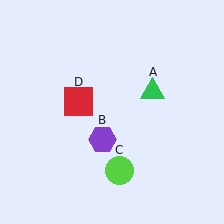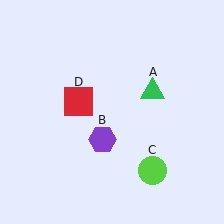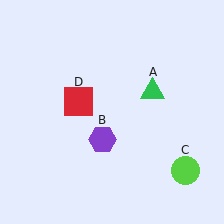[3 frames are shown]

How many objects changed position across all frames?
1 object changed position: lime circle (object C).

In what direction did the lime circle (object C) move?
The lime circle (object C) moved right.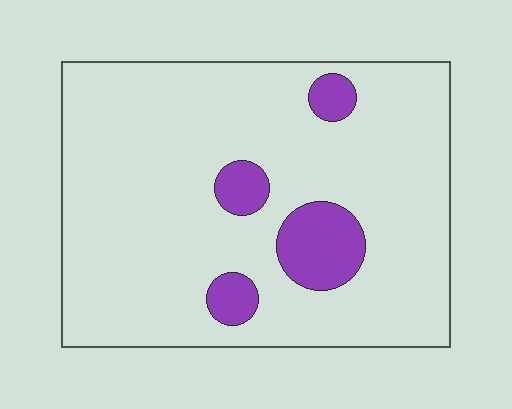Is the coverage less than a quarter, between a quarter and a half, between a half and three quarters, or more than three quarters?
Less than a quarter.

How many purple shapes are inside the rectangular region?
4.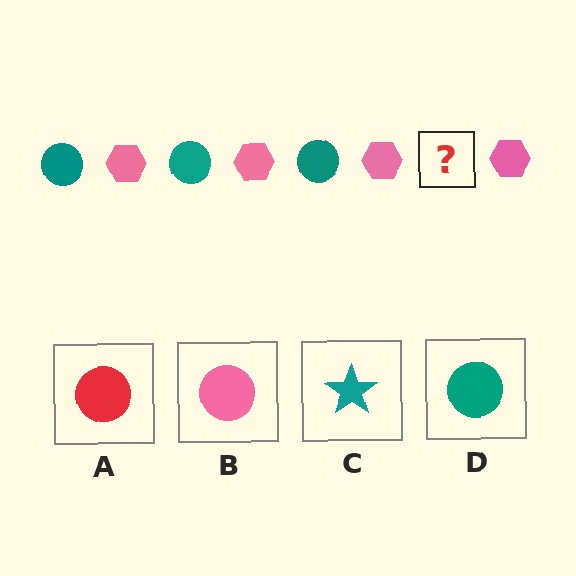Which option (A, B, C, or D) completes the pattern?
D.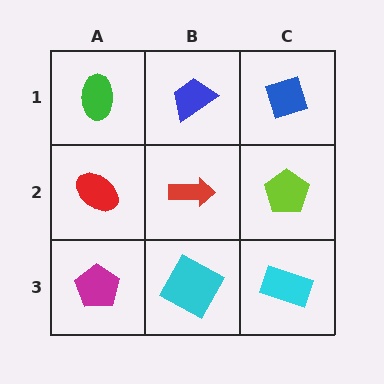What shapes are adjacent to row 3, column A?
A red ellipse (row 2, column A), a cyan square (row 3, column B).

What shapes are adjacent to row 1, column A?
A red ellipse (row 2, column A), a blue trapezoid (row 1, column B).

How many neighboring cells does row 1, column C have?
2.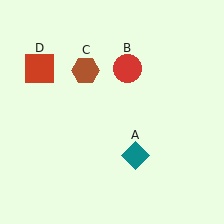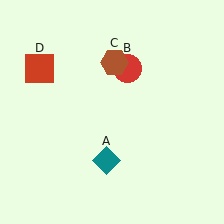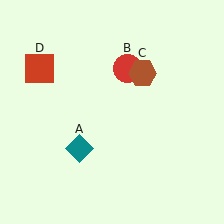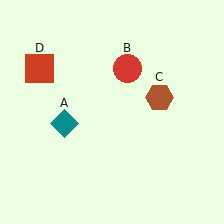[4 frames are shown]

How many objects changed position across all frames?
2 objects changed position: teal diamond (object A), brown hexagon (object C).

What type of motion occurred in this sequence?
The teal diamond (object A), brown hexagon (object C) rotated clockwise around the center of the scene.